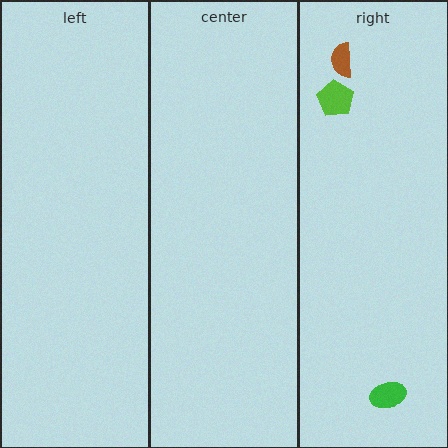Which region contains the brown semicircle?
The right region.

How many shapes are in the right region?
3.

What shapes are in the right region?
The green ellipse, the lime pentagon, the brown semicircle.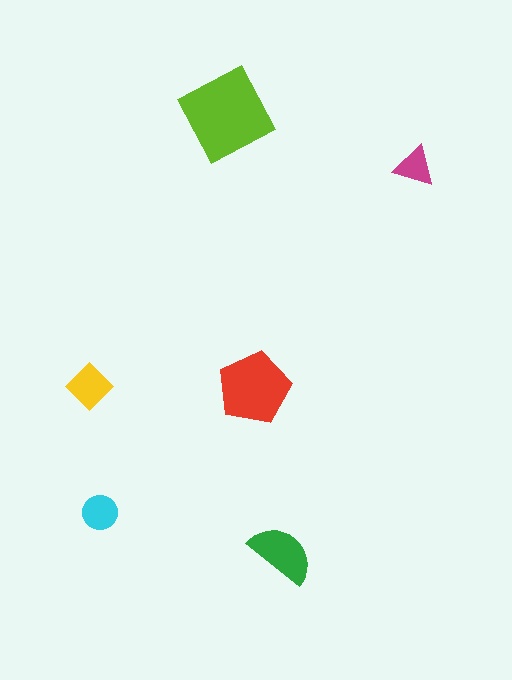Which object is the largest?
The lime square.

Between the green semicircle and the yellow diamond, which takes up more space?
The green semicircle.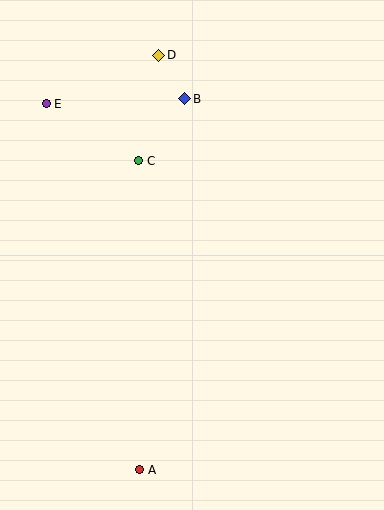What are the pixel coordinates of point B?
Point B is at (185, 99).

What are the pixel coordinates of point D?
Point D is at (159, 55).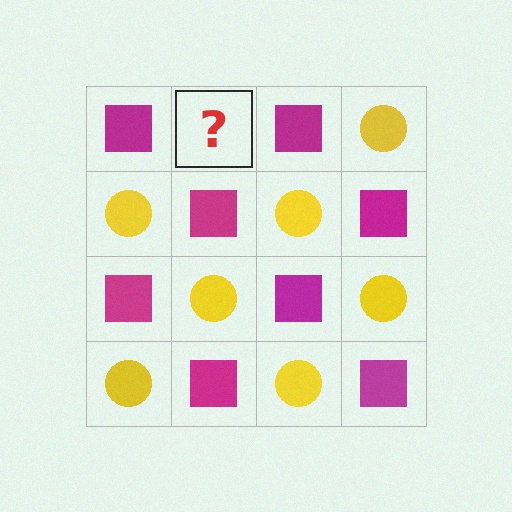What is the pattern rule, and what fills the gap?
The rule is that it alternates magenta square and yellow circle in a checkerboard pattern. The gap should be filled with a yellow circle.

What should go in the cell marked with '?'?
The missing cell should contain a yellow circle.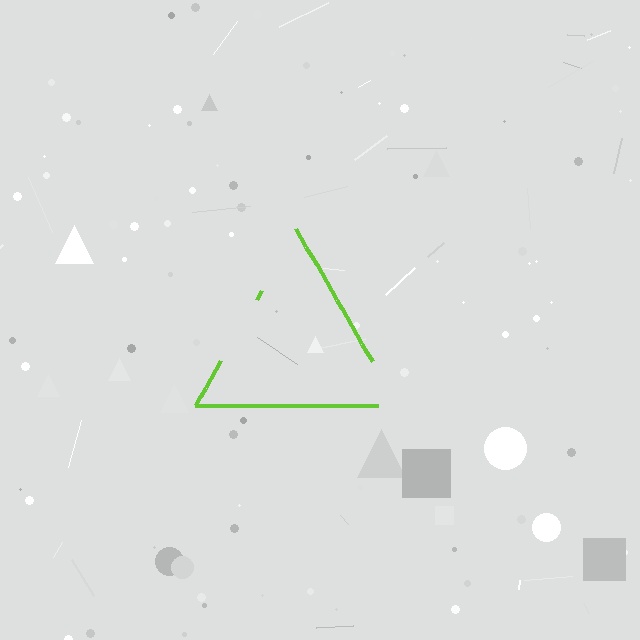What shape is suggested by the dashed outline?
The dashed outline suggests a triangle.